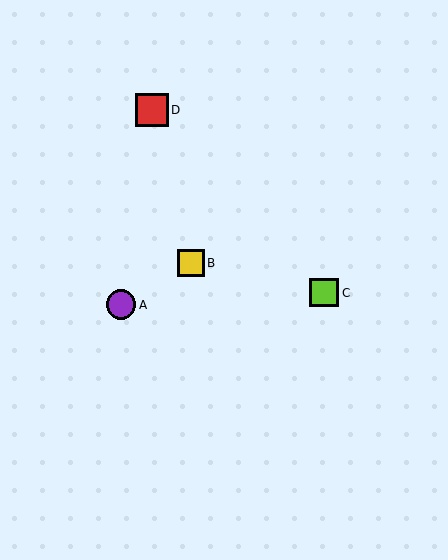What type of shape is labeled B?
Shape B is a yellow square.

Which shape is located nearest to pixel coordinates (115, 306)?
The purple circle (labeled A) at (121, 305) is nearest to that location.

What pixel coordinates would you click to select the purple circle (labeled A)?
Click at (121, 305) to select the purple circle A.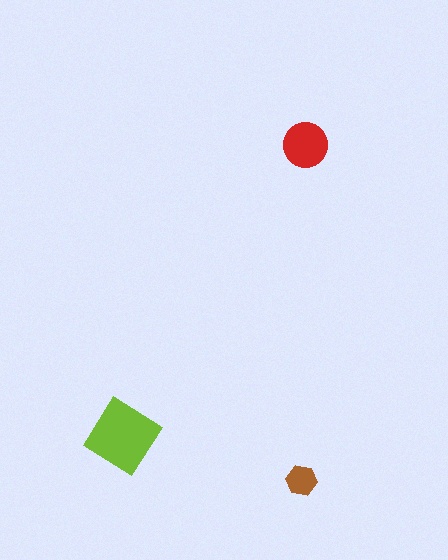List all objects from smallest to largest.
The brown hexagon, the red circle, the lime diamond.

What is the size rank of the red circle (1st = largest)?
2nd.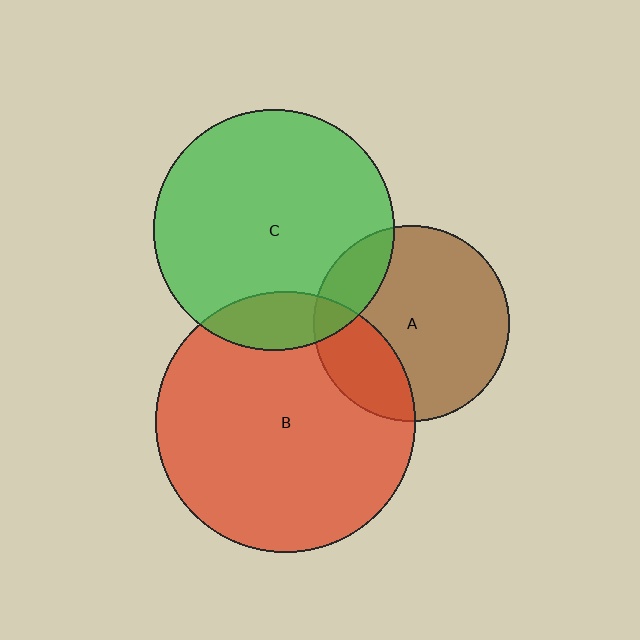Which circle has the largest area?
Circle B (red).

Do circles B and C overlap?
Yes.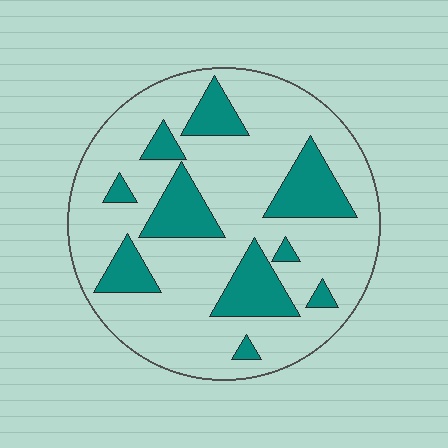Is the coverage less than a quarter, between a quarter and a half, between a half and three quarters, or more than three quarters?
Less than a quarter.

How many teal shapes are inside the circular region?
10.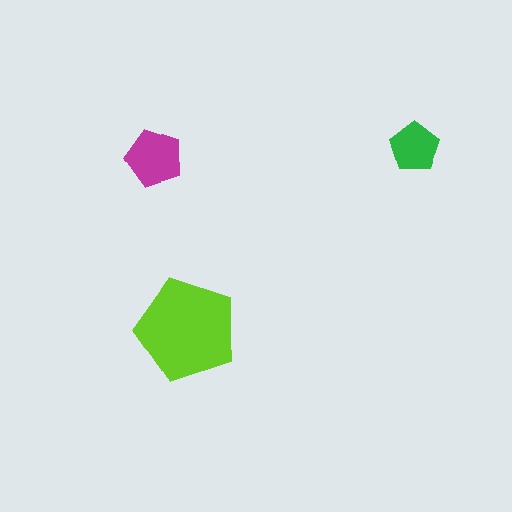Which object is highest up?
The green pentagon is topmost.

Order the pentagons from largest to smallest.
the lime one, the magenta one, the green one.